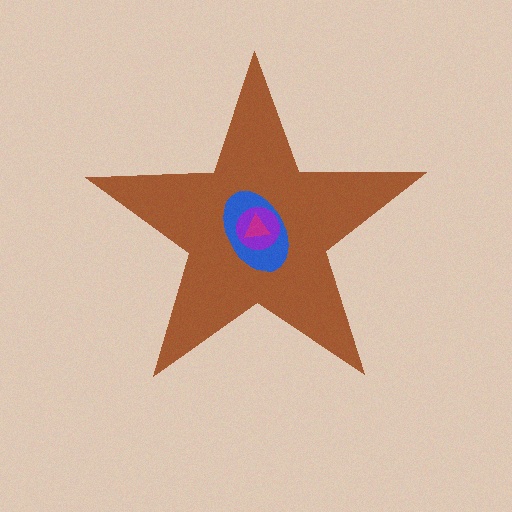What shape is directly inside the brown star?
The blue ellipse.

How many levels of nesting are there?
4.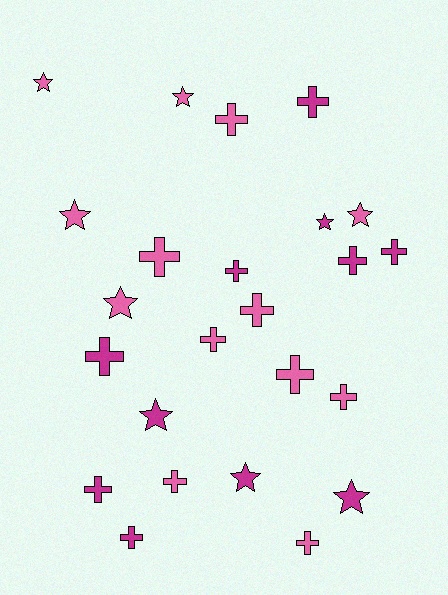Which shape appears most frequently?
Cross, with 15 objects.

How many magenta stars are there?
There are 4 magenta stars.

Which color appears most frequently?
Pink, with 13 objects.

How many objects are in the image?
There are 24 objects.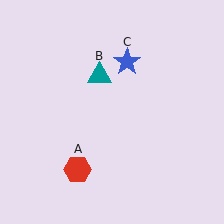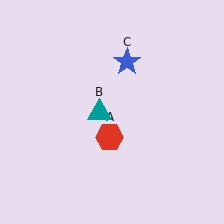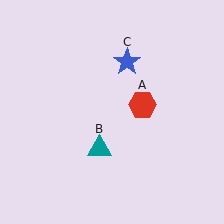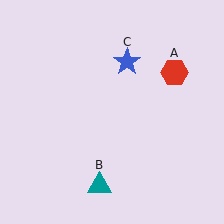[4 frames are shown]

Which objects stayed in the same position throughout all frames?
Blue star (object C) remained stationary.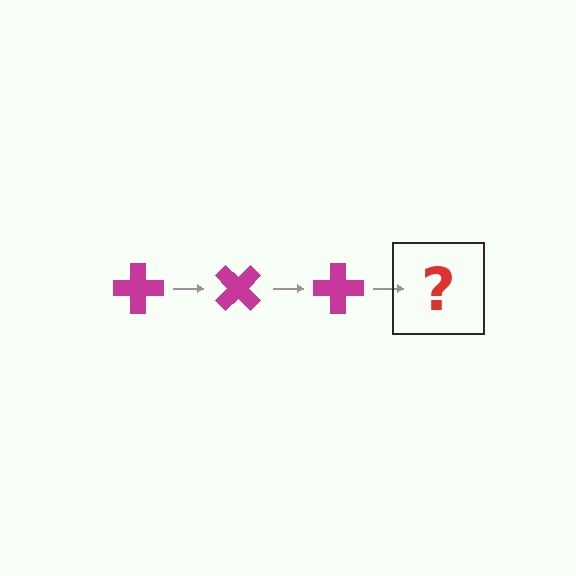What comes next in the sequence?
The next element should be a magenta cross rotated 135 degrees.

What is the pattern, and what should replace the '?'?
The pattern is that the cross rotates 45 degrees each step. The '?' should be a magenta cross rotated 135 degrees.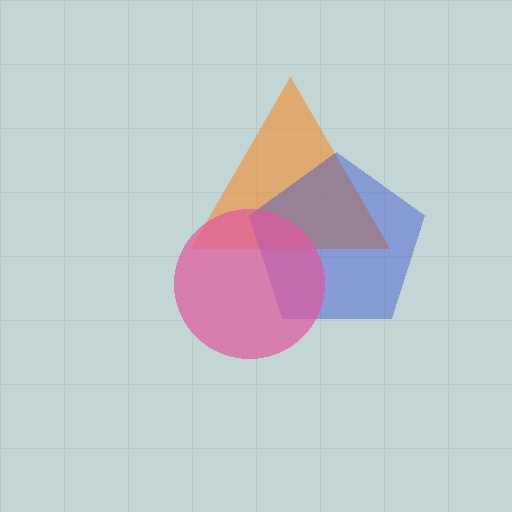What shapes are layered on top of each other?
The layered shapes are: an orange triangle, a blue pentagon, a pink circle.